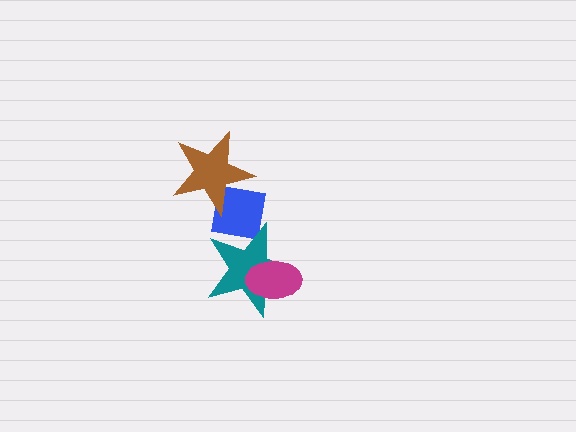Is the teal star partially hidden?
Yes, it is partially covered by another shape.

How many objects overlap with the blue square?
2 objects overlap with the blue square.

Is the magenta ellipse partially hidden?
No, no other shape covers it.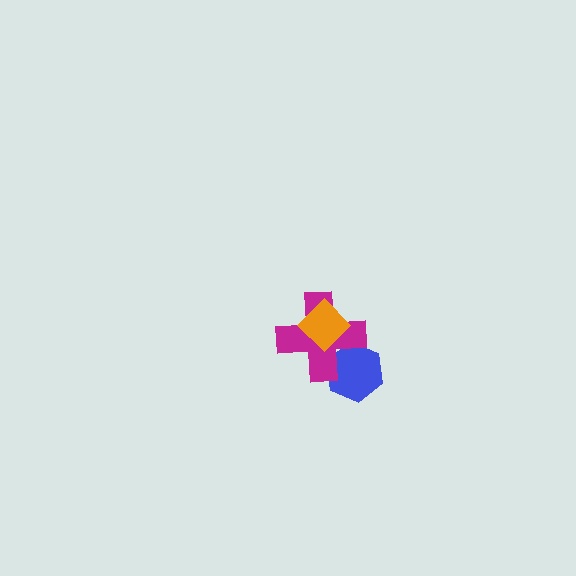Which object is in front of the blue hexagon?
The magenta cross is in front of the blue hexagon.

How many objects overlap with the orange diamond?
1 object overlaps with the orange diamond.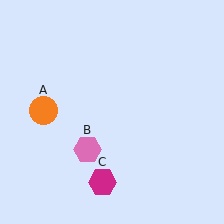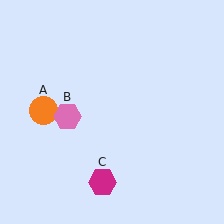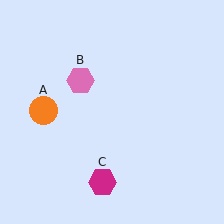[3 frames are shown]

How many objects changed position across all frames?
1 object changed position: pink hexagon (object B).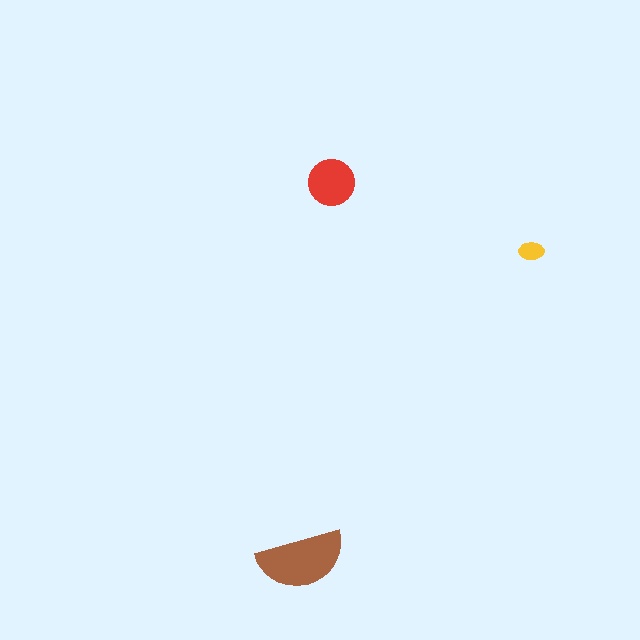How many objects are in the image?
There are 3 objects in the image.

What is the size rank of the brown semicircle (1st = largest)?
1st.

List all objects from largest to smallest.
The brown semicircle, the red circle, the yellow ellipse.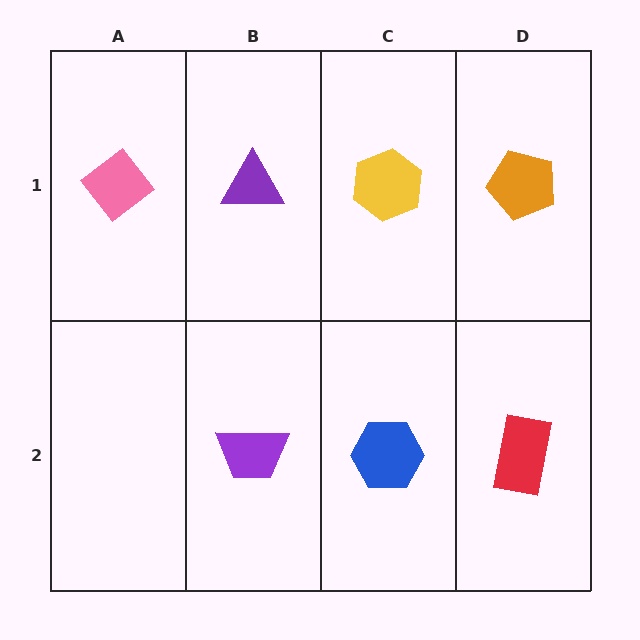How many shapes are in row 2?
3 shapes.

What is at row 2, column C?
A blue hexagon.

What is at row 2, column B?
A purple trapezoid.